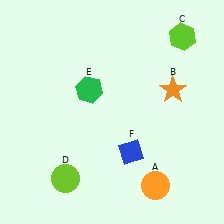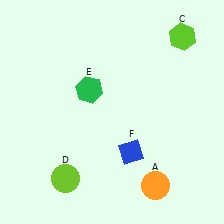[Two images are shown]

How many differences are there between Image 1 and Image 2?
There is 1 difference between the two images.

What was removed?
The orange star (B) was removed in Image 2.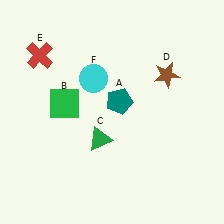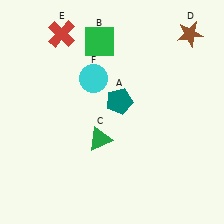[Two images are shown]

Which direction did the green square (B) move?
The green square (B) moved up.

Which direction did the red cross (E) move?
The red cross (E) moved right.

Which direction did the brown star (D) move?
The brown star (D) moved up.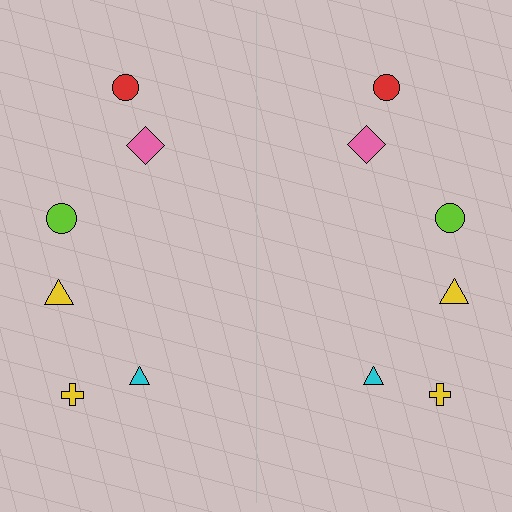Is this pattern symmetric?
Yes, this pattern has bilateral (reflection) symmetry.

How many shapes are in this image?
There are 12 shapes in this image.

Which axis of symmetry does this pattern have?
The pattern has a vertical axis of symmetry running through the center of the image.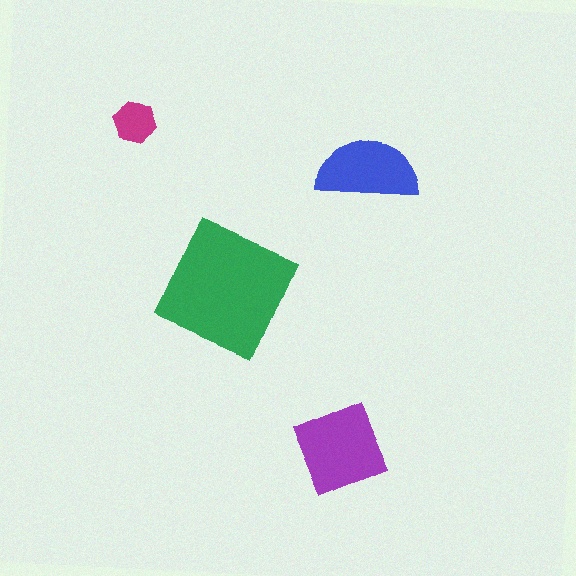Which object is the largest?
The green square.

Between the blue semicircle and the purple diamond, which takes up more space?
The purple diamond.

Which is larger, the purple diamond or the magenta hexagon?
The purple diamond.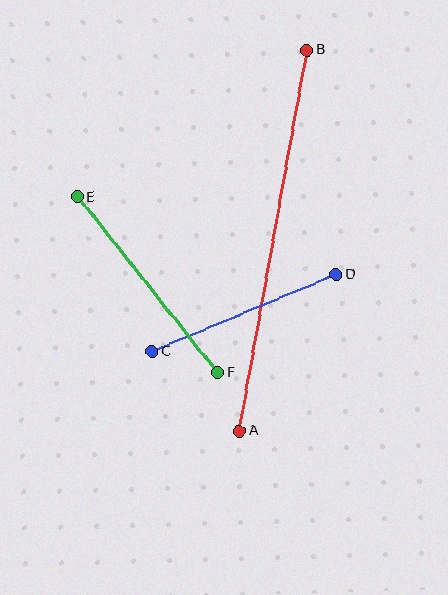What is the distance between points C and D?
The distance is approximately 200 pixels.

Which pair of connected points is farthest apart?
Points A and B are farthest apart.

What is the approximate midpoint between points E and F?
The midpoint is at approximately (148, 284) pixels.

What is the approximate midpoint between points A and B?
The midpoint is at approximately (273, 240) pixels.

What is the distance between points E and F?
The distance is approximately 225 pixels.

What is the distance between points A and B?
The distance is approximately 387 pixels.